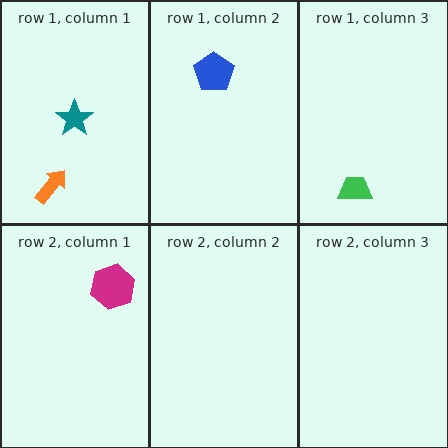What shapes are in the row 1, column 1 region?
The orange arrow, the teal star.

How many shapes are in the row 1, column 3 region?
1.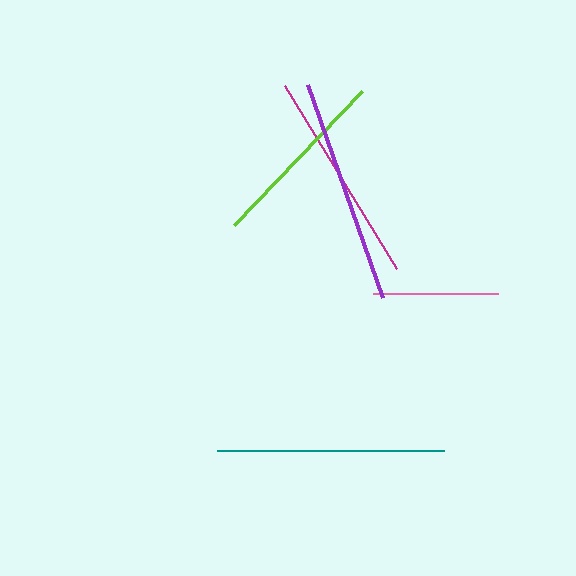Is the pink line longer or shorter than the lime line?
The lime line is longer than the pink line.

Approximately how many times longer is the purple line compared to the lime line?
The purple line is approximately 1.2 times the length of the lime line.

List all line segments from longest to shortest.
From longest to shortest: teal, purple, magenta, lime, pink.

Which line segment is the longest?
The teal line is the longest at approximately 227 pixels.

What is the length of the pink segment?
The pink segment is approximately 125 pixels long.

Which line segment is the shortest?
The pink line is the shortest at approximately 125 pixels.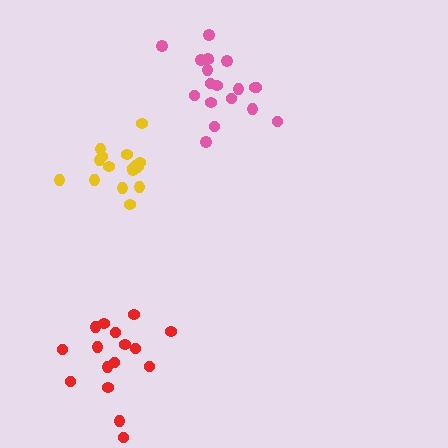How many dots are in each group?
Group 1: 17 dots, Group 2: 19 dots, Group 3: 16 dots (52 total).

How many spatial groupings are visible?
There are 3 spatial groupings.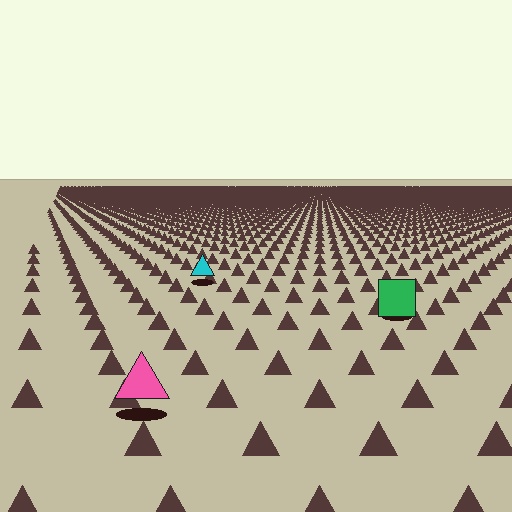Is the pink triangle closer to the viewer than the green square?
Yes. The pink triangle is closer — you can tell from the texture gradient: the ground texture is coarser near it.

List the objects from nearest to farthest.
From nearest to farthest: the pink triangle, the green square, the cyan triangle.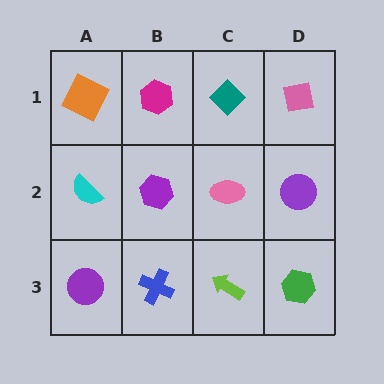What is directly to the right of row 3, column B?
A lime arrow.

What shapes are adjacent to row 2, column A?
An orange square (row 1, column A), a purple circle (row 3, column A), a purple hexagon (row 2, column B).